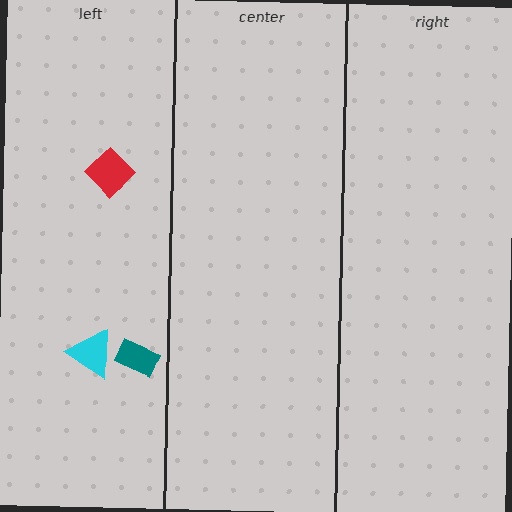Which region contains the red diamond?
The left region.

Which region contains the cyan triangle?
The left region.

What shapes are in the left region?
The teal rectangle, the red diamond, the cyan triangle.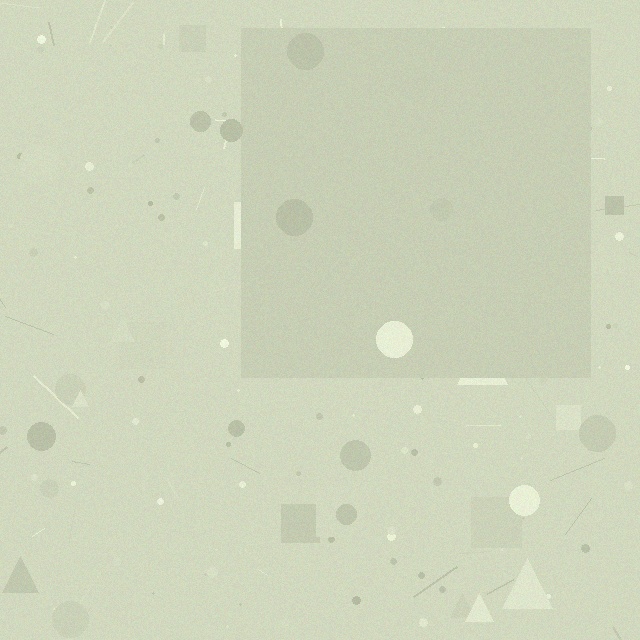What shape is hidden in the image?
A square is hidden in the image.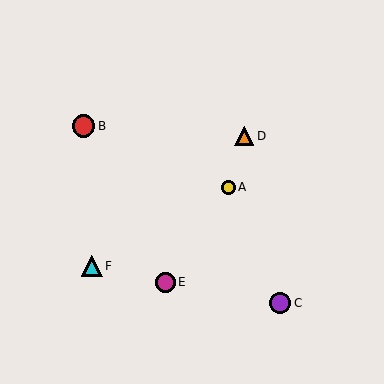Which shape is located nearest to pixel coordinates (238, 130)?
The orange triangle (labeled D) at (244, 136) is nearest to that location.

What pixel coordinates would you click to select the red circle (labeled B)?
Click at (83, 126) to select the red circle B.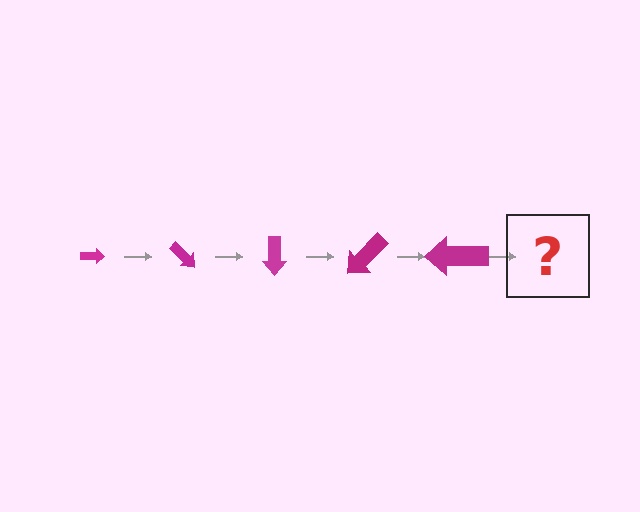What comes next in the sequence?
The next element should be an arrow, larger than the previous one and rotated 225 degrees from the start.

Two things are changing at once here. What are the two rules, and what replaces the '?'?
The two rules are that the arrow grows larger each step and it rotates 45 degrees each step. The '?' should be an arrow, larger than the previous one and rotated 225 degrees from the start.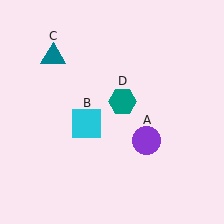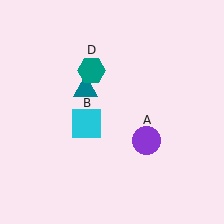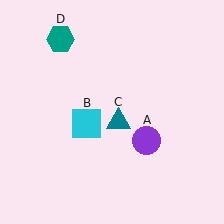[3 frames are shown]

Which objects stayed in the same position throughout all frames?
Purple circle (object A) and cyan square (object B) remained stationary.